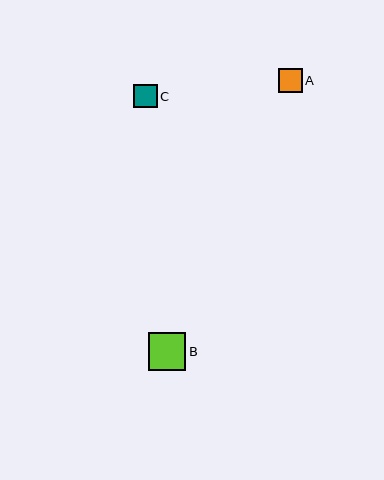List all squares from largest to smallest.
From largest to smallest: B, A, C.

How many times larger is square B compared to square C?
Square B is approximately 1.6 times the size of square C.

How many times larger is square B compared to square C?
Square B is approximately 1.6 times the size of square C.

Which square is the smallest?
Square C is the smallest with a size of approximately 23 pixels.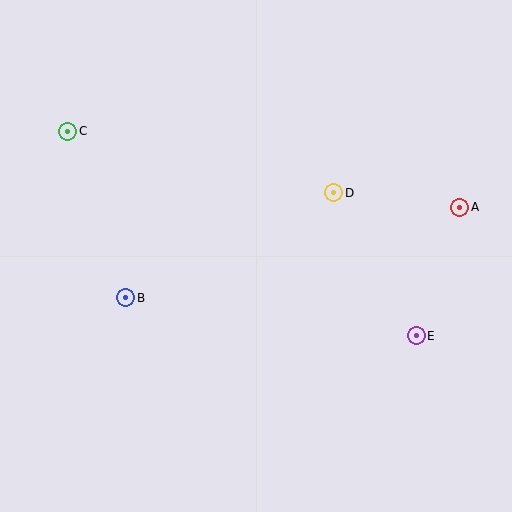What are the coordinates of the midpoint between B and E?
The midpoint between B and E is at (271, 317).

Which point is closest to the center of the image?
Point D at (334, 193) is closest to the center.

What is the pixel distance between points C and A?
The distance between C and A is 400 pixels.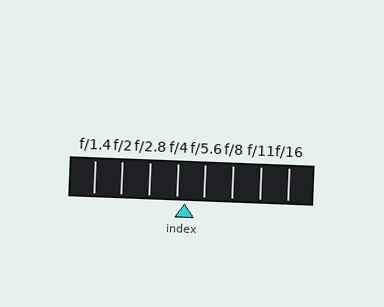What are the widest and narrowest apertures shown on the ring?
The widest aperture shown is f/1.4 and the narrowest is f/16.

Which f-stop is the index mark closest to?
The index mark is closest to f/4.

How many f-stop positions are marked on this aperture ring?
There are 8 f-stop positions marked.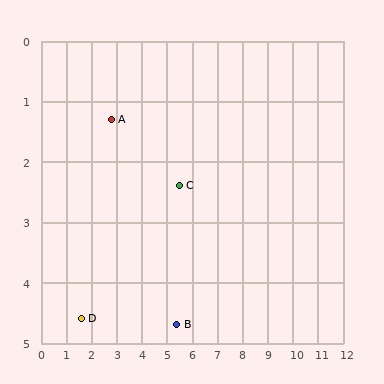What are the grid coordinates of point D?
Point D is at approximately (1.6, 4.6).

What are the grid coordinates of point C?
Point C is at approximately (5.5, 2.4).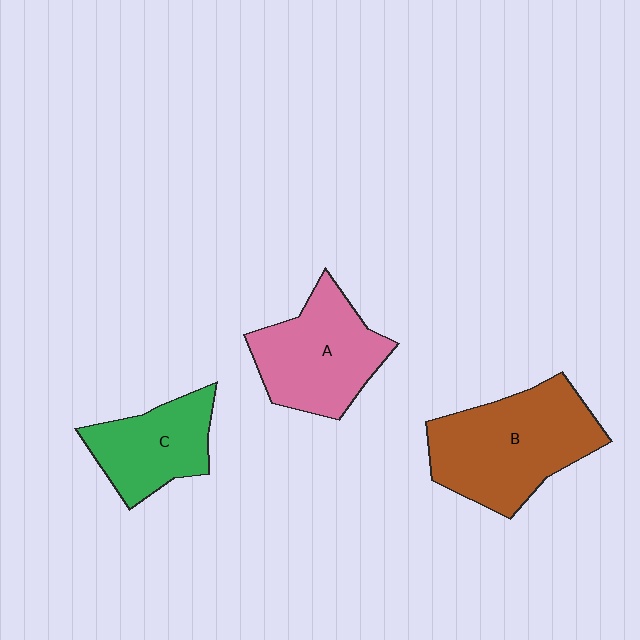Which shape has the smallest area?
Shape C (green).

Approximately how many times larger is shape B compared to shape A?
Approximately 1.3 times.